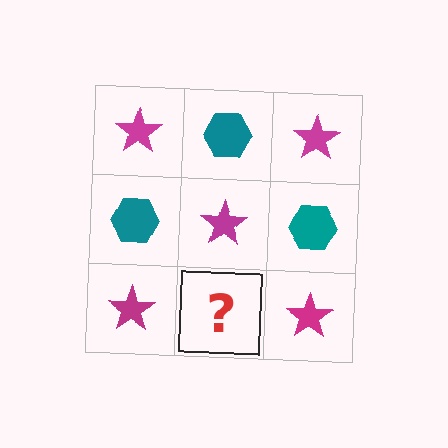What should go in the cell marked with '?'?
The missing cell should contain a teal hexagon.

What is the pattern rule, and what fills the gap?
The rule is that it alternates magenta star and teal hexagon in a checkerboard pattern. The gap should be filled with a teal hexagon.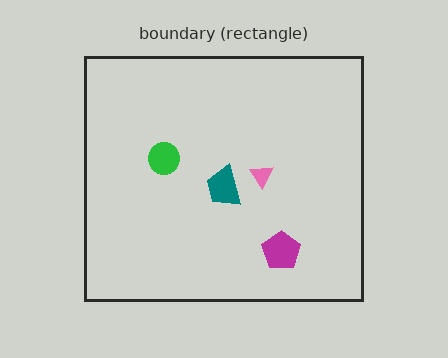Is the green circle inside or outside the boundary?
Inside.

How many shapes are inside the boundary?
4 inside, 0 outside.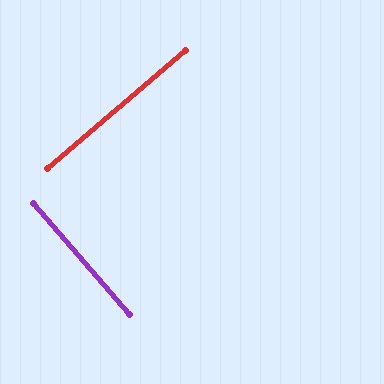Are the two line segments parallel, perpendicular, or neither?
Perpendicular — they meet at approximately 90°.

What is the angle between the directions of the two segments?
Approximately 90 degrees.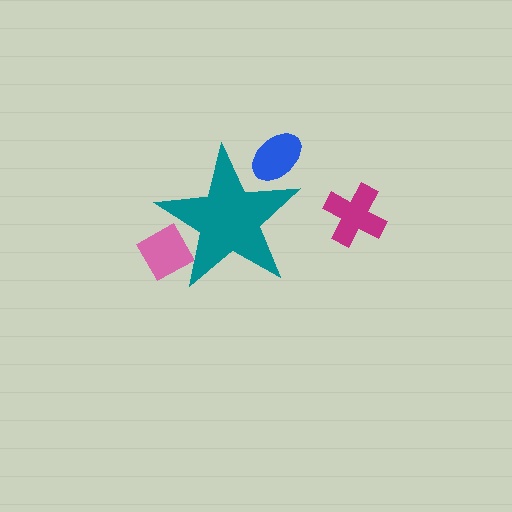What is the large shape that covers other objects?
A teal star.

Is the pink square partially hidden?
Yes, the pink square is partially hidden behind the teal star.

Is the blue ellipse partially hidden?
Yes, the blue ellipse is partially hidden behind the teal star.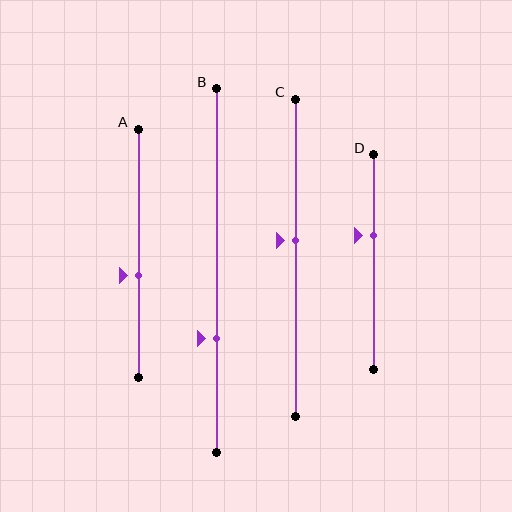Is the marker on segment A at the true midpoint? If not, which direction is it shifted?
No, the marker on segment A is shifted downward by about 9% of the segment length.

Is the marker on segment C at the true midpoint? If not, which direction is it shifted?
No, the marker on segment C is shifted upward by about 5% of the segment length.